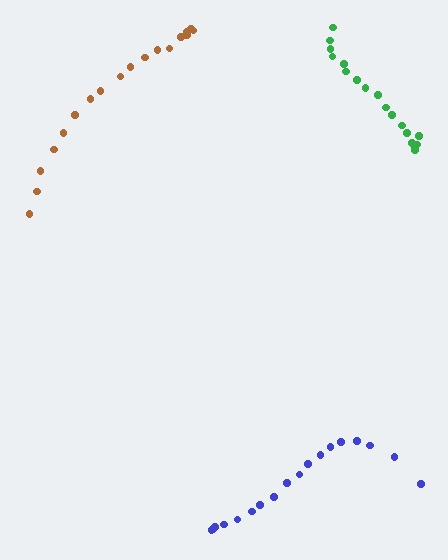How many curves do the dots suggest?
There are 3 distinct paths.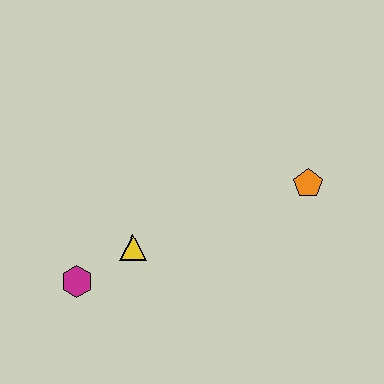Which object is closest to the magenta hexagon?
The yellow triangle is closest to the magenta hexagon.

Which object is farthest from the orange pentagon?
The magenta hexagon is farthest from the orange pentagon.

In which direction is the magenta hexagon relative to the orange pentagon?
The magenta hexagon is to the left of the orange pentagon.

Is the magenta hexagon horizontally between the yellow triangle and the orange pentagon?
No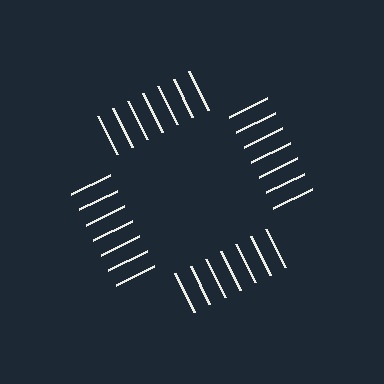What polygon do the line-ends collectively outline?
An illusory square — the line segments terminate on its edges but no continuous stroke is drawn.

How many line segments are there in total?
28 — 7 along each of the 4 edges.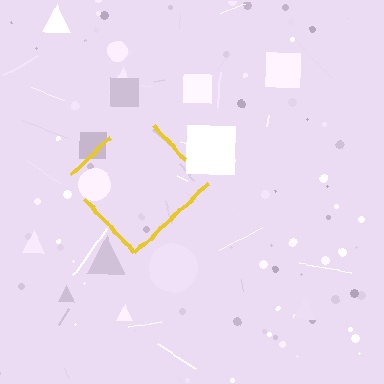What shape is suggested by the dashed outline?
The dashed outline suggests a diamond.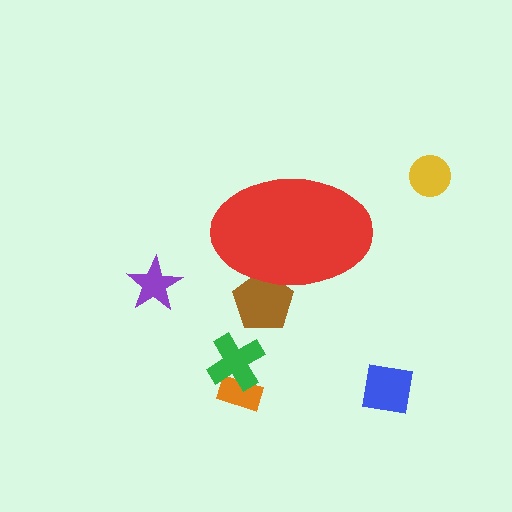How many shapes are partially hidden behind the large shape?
1 shape is partially hidden.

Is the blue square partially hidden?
No, the blue square is fully visible.